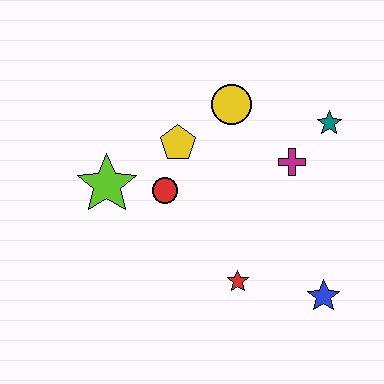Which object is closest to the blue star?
The red star is closest to the blue star.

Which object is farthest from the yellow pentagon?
The blue star is farthest from the yellow pentagon.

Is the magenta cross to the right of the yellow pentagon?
Yes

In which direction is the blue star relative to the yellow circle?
The blue star is below the yellow circle.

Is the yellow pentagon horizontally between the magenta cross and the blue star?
No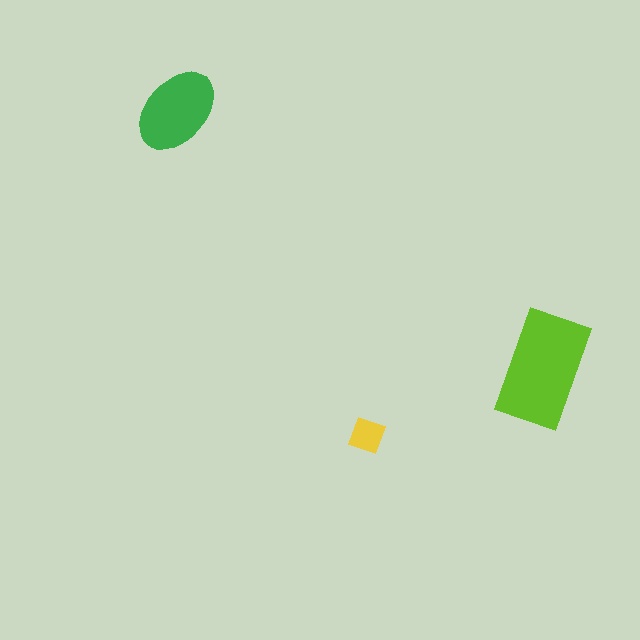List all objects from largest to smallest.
The lime rectangle, the green ellipse, the yellow square.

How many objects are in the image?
There are 3 objects in the image.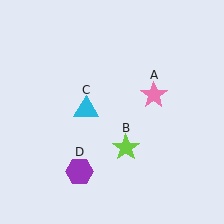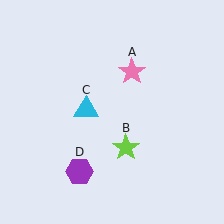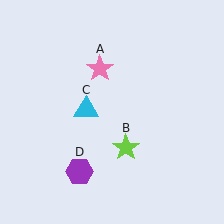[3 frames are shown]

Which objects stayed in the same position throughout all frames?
Lime star (object B) and cyan triangle (object C) and purple hexagon (object D) remained stationary.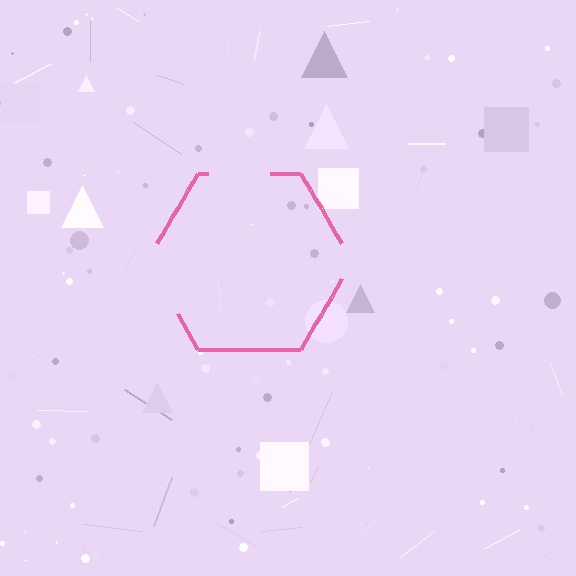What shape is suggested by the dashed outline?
The dashed outline suggests a hexagon.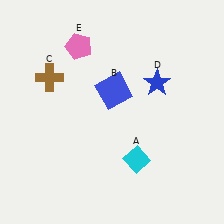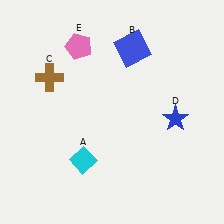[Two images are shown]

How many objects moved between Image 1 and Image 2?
3 objects moved between the two images.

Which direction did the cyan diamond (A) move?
The cyan diamond (A) moved left.